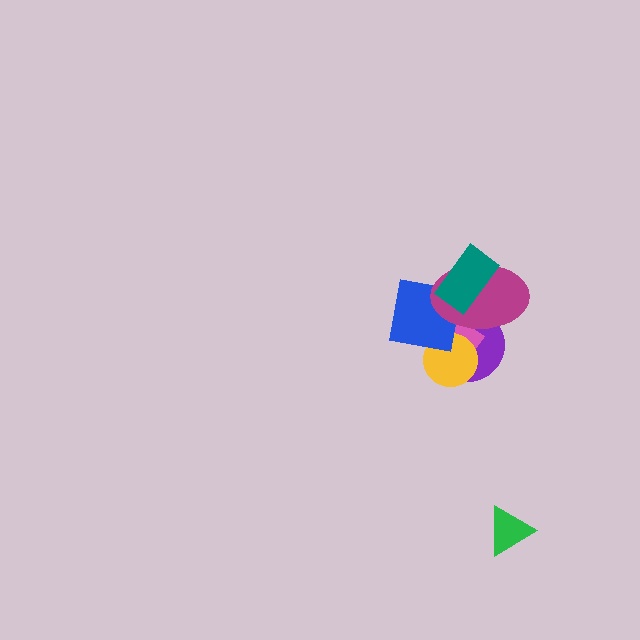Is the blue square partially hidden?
Yes, it is partially covered by another shape.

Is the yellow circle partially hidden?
Yes, it is partially covered by another shape.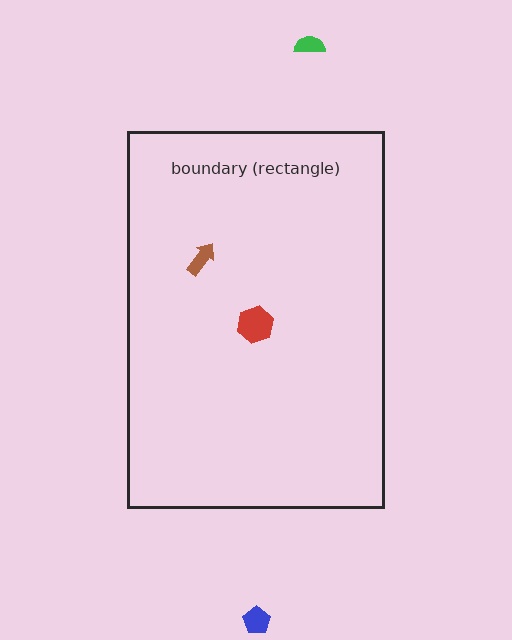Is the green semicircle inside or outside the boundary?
Outside.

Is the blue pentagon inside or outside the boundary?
Outside.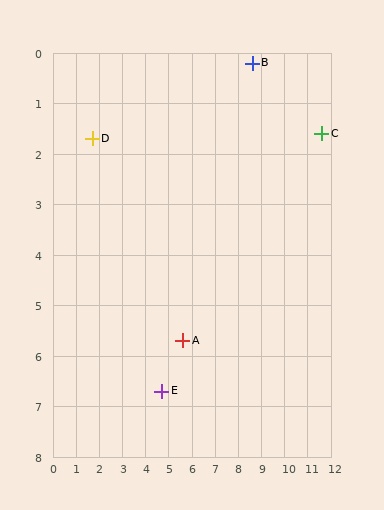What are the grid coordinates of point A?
Point A is at approximately (5.6, 5.7).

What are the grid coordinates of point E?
Point E is at approximately (4.7, 6.7).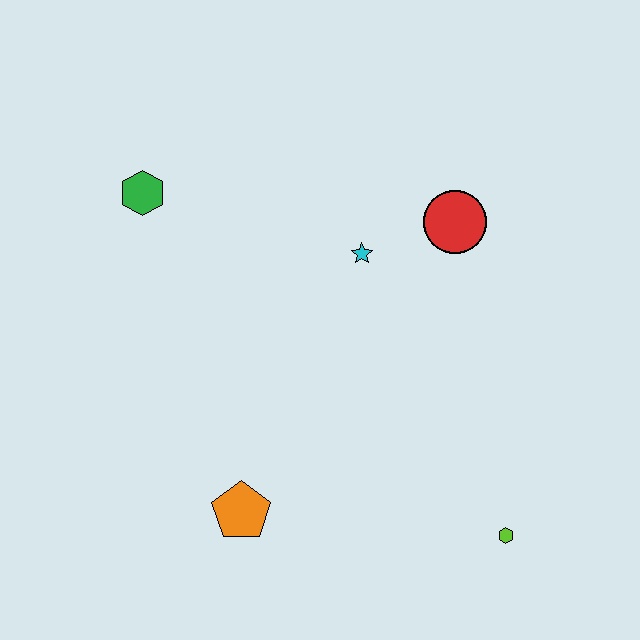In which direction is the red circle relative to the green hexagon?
The red circle is to the right of the green hexagon.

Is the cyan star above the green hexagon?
No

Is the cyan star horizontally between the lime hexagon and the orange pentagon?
Yes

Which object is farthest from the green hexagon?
The lime hexagon is farthest from the green hexagon.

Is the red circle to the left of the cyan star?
No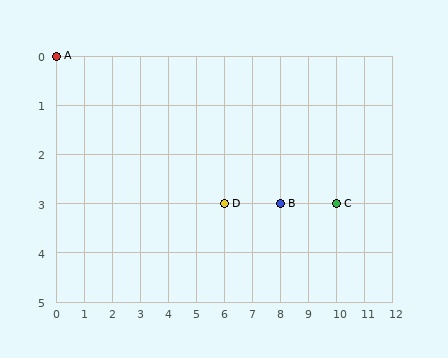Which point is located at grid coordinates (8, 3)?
Point B is at (8, 3).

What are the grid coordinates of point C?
Point C is at grid coordinates (10, 3).